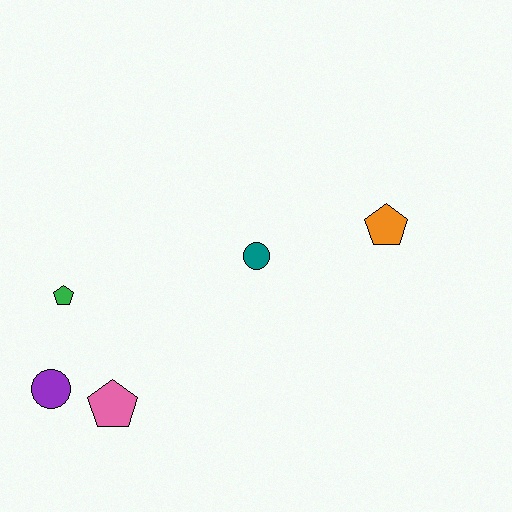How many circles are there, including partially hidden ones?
There are 2 circles.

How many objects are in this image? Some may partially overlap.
There are 5 objects.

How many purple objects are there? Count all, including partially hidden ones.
There is 1 purple object.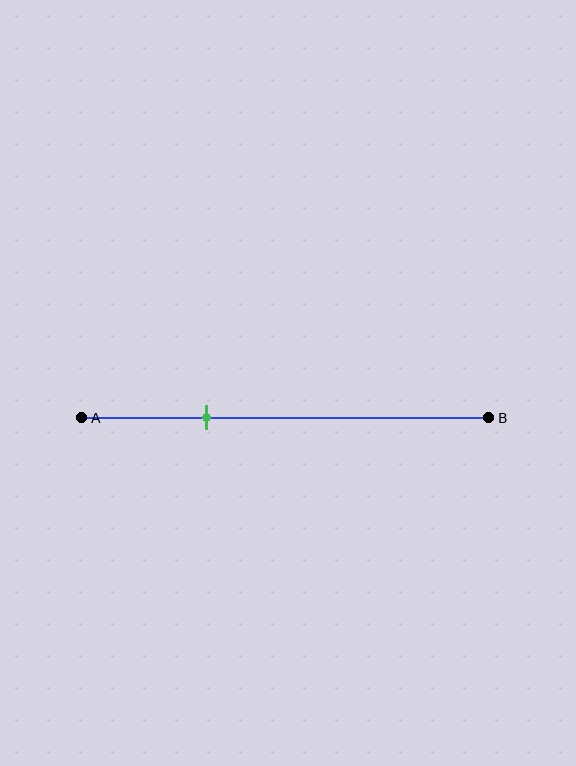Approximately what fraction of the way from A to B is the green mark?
The green mark is approximately 30% of the way from A to B.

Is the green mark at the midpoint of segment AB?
No, the mark is at about 30% from A, not at the 50% midpoint.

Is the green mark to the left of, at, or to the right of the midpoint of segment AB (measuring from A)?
The green mark is to the left of the midpoint of segment AB.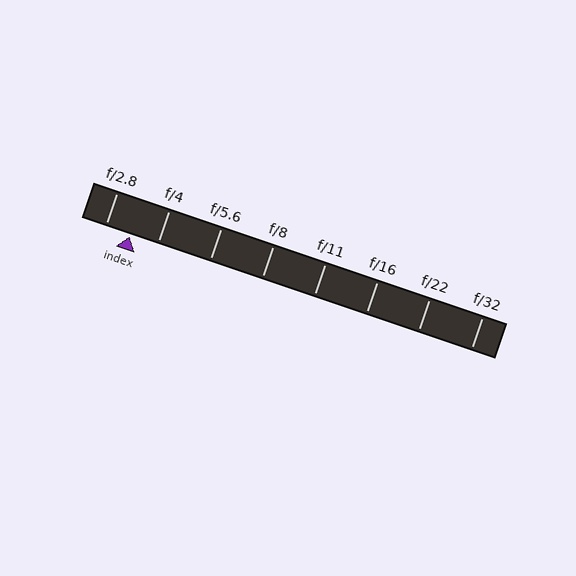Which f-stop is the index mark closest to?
The index mark is closest to f/2.8.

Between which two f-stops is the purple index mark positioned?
The index mark is between f/2.8 and f/4.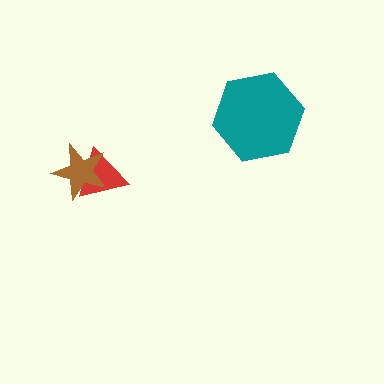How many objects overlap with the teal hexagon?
0 objects overlap with the teal hexagon.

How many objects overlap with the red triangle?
1 object overlaps with the red triangle.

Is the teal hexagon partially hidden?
No, no other shape covers it.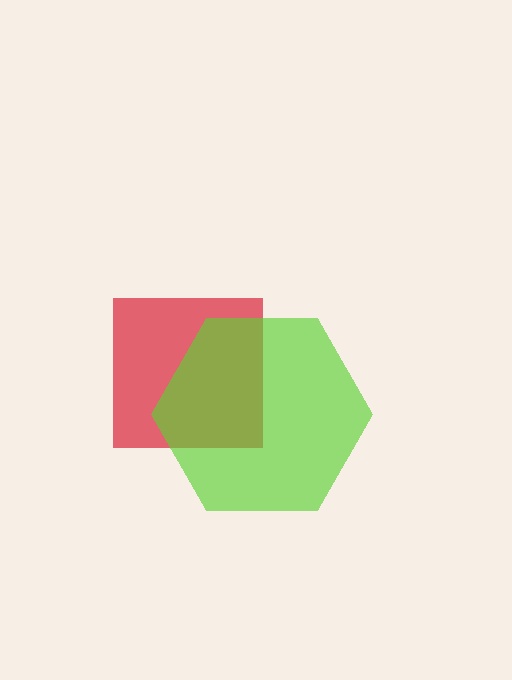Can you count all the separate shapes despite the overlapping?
Yes, there are 2 separate shapes.